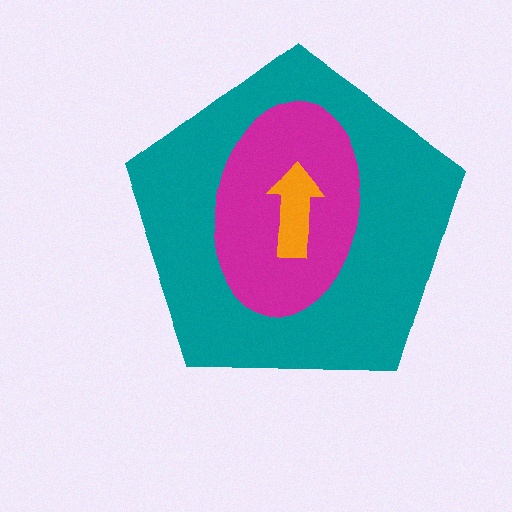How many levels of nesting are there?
3.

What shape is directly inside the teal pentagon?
The magenta ellipse.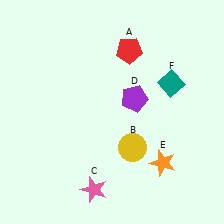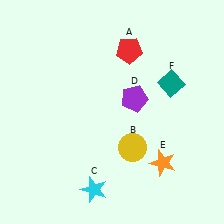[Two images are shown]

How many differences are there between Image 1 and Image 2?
There is 1 difference between the two images.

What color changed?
The star (C) changed from pink in Image 1 to cyan in Image 2.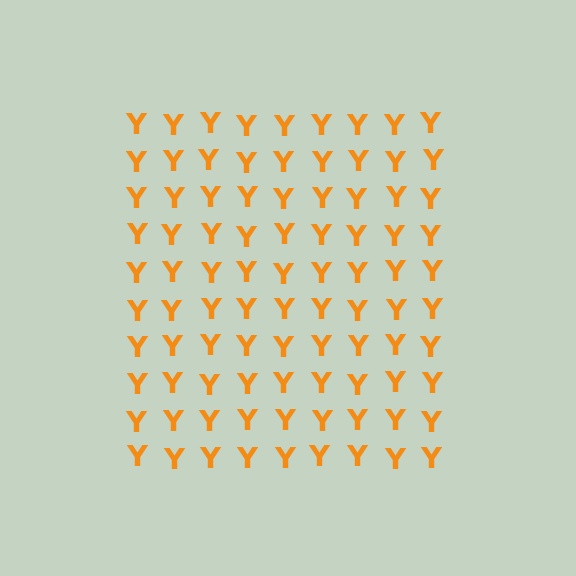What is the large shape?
The large shape is a square.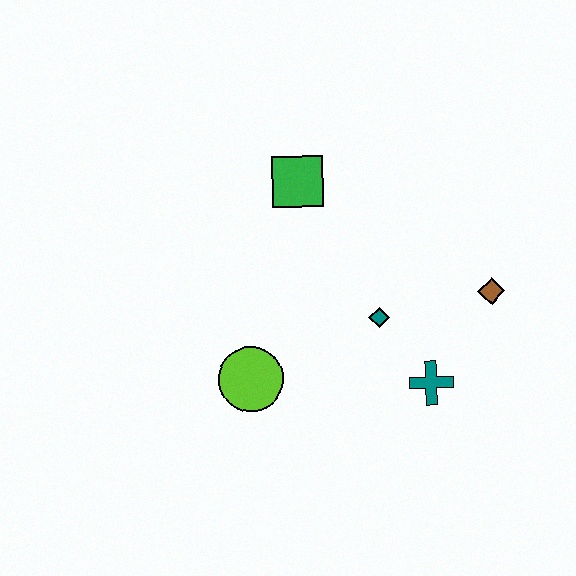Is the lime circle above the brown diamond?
No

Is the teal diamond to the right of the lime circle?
Yes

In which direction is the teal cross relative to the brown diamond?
The teal cross is below the brown diamond.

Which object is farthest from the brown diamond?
The lime circle is farthest from the brown diamond.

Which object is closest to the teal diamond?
The teal cross is closest to the teal diamond.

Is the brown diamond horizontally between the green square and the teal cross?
No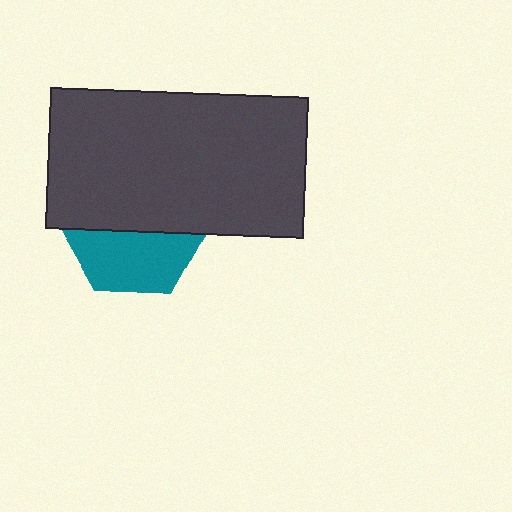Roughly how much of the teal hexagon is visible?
A small part of it is visible (roughly 44%).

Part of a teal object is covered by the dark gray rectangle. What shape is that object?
It is a hexagon.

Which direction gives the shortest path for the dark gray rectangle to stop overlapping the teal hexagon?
Moving up gives the shortest separation.